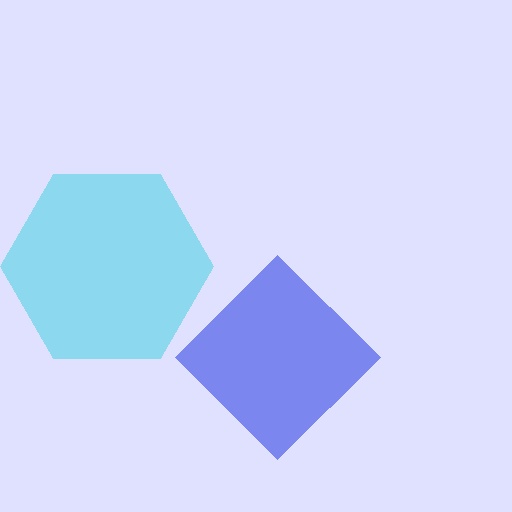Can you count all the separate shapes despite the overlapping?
Yes, there are 2 separate shapes.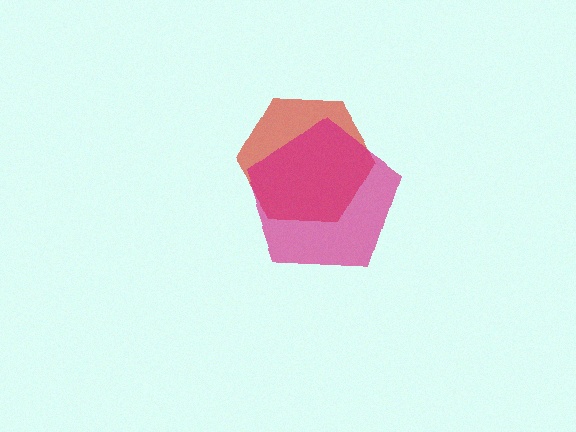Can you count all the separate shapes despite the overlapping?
Yes, there are 2 separate shapes.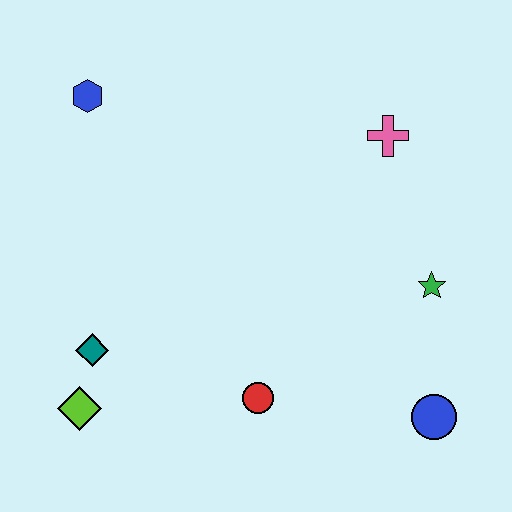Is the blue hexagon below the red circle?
No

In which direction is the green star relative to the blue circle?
The green star is above the blue circle.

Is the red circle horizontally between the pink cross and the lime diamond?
Yes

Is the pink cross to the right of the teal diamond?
Yes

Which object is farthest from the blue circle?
The blue hexagon is farthest from the blue circle.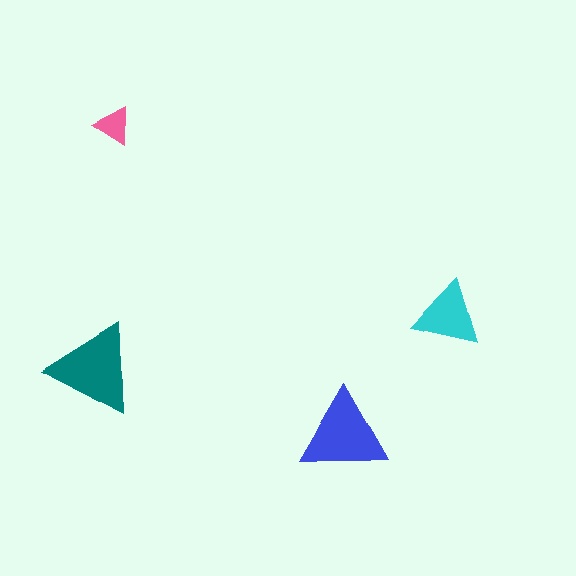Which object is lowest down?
The blue triangle is bottommost.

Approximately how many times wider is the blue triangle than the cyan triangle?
About 1.5 times wider.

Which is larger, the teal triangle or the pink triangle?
The teal one.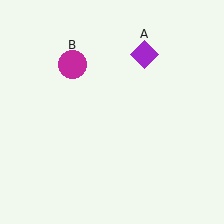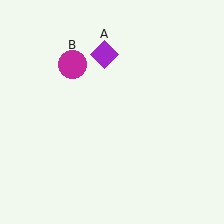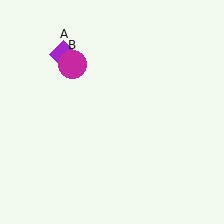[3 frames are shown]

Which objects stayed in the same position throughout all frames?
Magenta circle (object B) remained stationary.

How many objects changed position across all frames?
1 object changed position: purple diamond (object A).